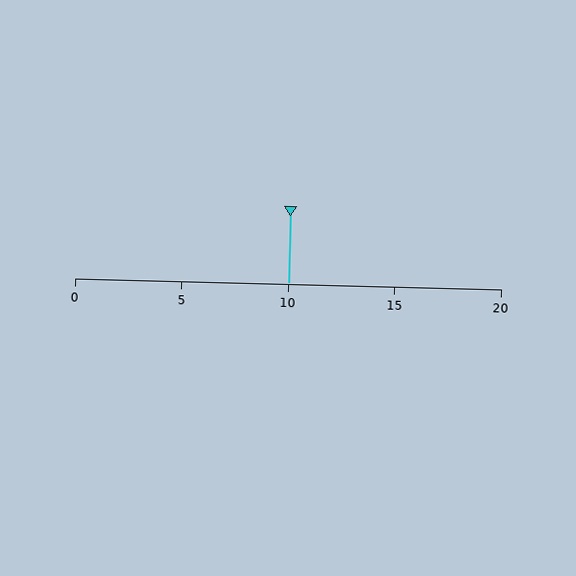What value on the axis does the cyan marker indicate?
The marker indicates approximately 10.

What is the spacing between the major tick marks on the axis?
The major ticks are spaced 5 apart.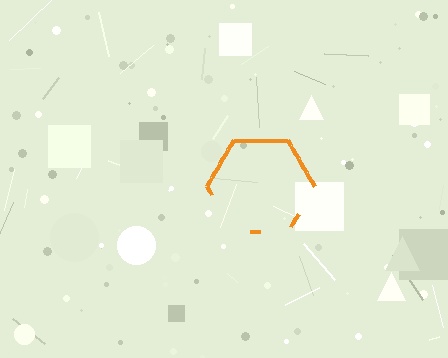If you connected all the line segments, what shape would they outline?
They would outline a hexagon.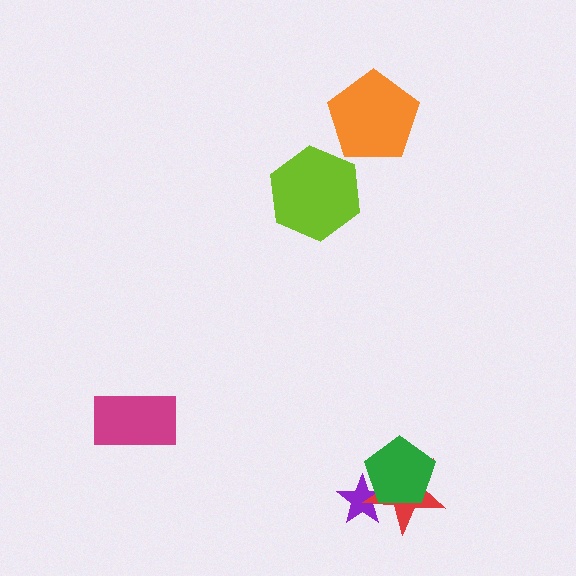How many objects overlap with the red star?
2 objects overlap with the red star.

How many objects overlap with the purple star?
2 objects overlap with the purple star.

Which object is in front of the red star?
The green pentagon is in front of the red star.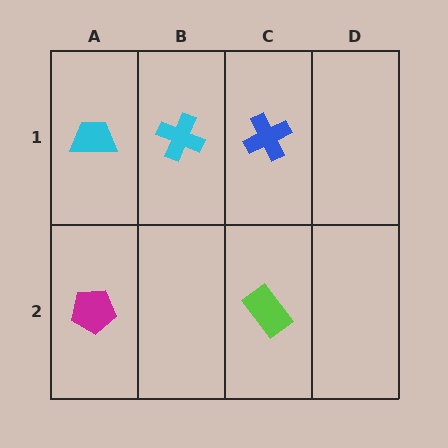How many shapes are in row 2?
2 shapes.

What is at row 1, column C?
A blue cross.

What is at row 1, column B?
A cyan cross.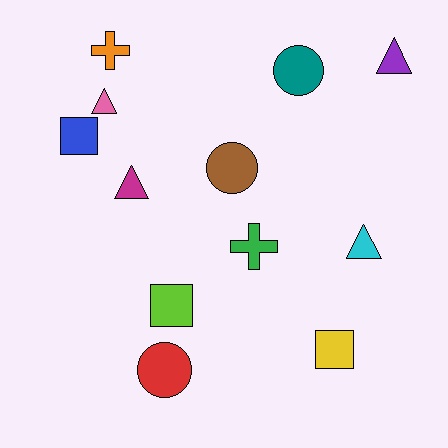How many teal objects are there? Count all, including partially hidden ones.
There is 1 teal object.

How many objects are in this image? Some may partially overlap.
There are 12 objects.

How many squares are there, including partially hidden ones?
There are 3 squares.